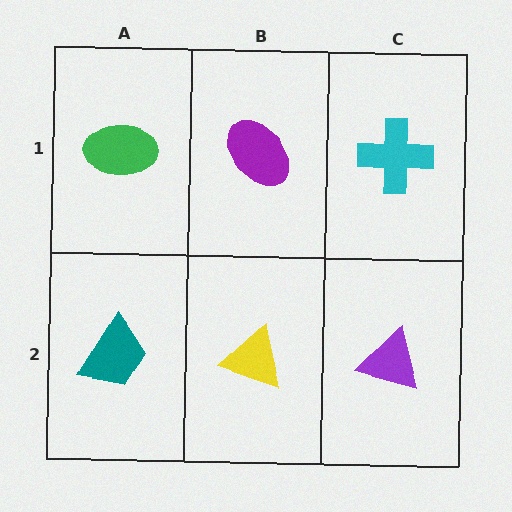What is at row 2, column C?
A purple triangle.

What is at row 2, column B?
A yellow triangle.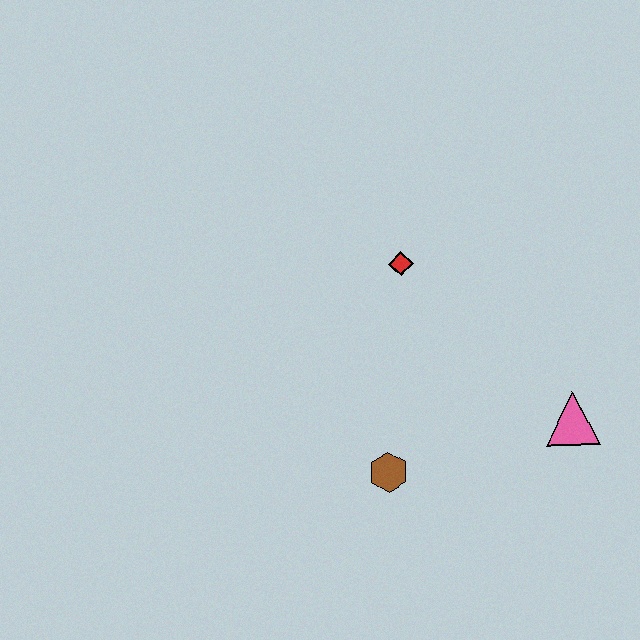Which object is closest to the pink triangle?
The brown hexagon is closest to the pink triangle.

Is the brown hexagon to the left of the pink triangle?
Yes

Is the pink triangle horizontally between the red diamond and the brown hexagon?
No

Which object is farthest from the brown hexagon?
The red diamond is farthest from the brown hexagon.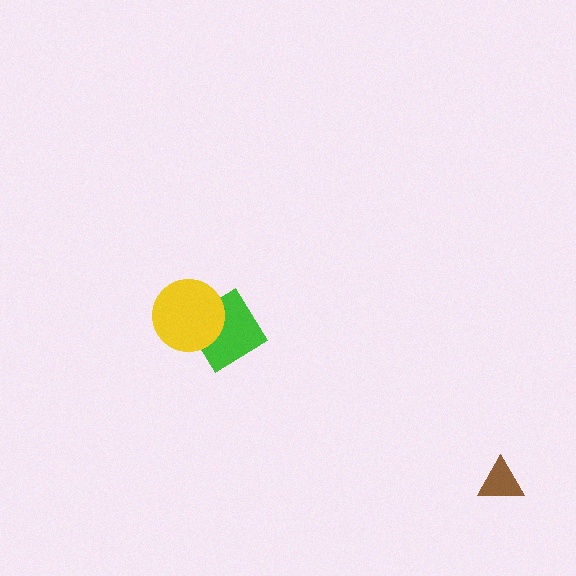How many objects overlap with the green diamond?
1 object overlaps with the green diamond.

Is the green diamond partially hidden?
Yes, it is partially covered by another shape.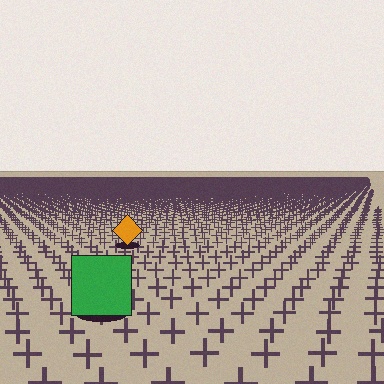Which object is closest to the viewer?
The green square is closest. The texture marks near it are larger and more spread out.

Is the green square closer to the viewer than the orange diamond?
Yes. The green square is closer — you can tell from the texture gradient: the ground texture is coarser near it.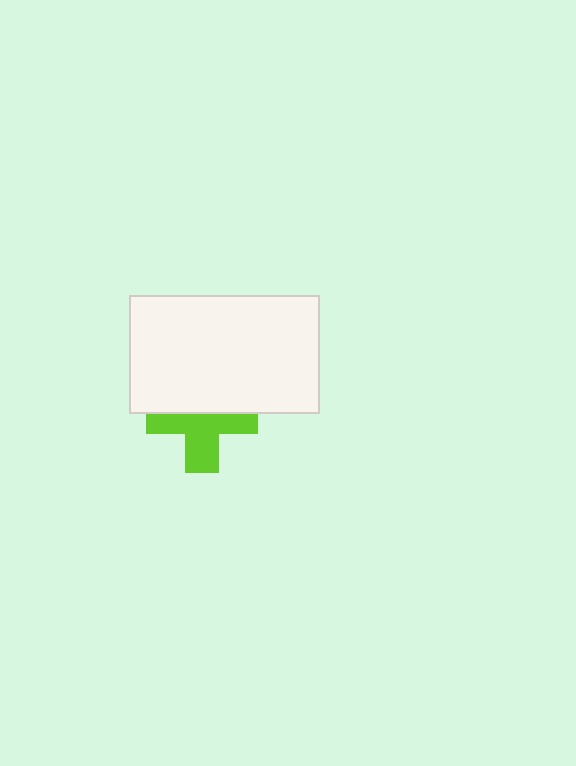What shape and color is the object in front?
The object in front is a white rectangle.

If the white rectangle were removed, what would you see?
You would see the complete lime cross.